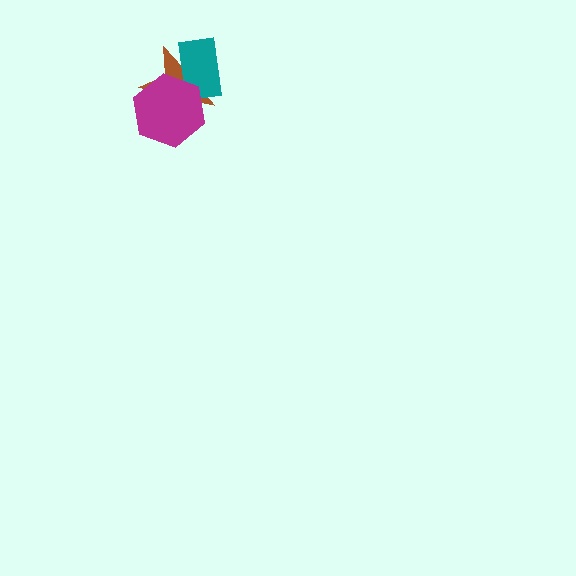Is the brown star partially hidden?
Yes, it is partially covered by another shape.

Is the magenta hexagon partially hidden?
No, no other shape covers it.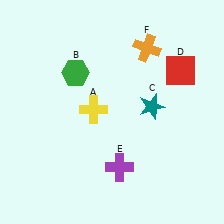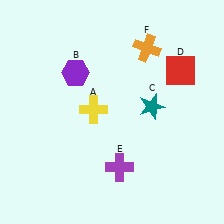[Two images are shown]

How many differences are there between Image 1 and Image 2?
There is 1 difference between the two images.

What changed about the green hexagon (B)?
In Image 1, B is green. In Image 2, it changed to purple.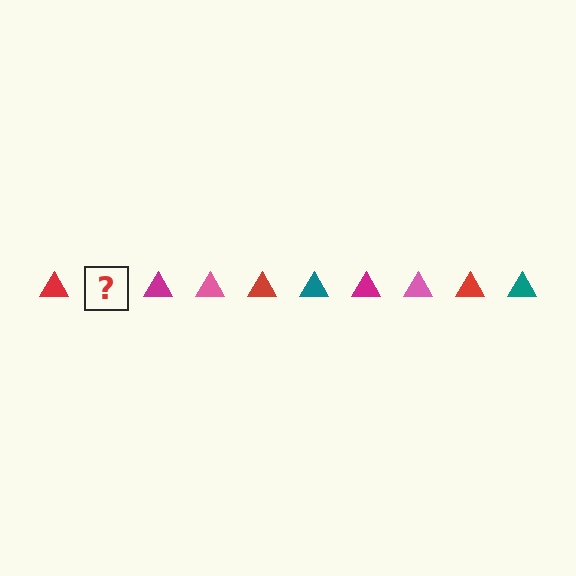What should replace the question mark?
The question mark should be replaced with a teal triangle.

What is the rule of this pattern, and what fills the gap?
The rule is that the pattern cycles through red, teal, magenta, pink triangles. The gap should be filled with a teal triangle.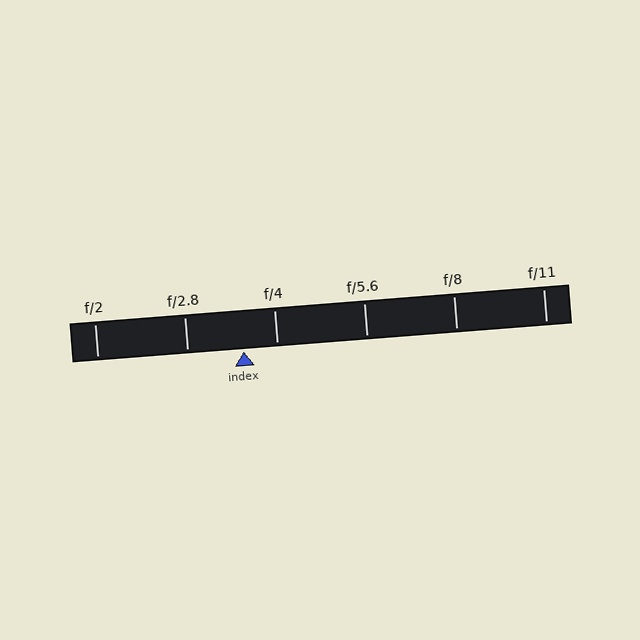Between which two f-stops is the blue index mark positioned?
The index mark is between f/2.8 and f/4.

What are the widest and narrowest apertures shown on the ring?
The widest aperture shown is f/2 and the narrowest is f/11.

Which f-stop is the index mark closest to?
The index mark is closest to f/4.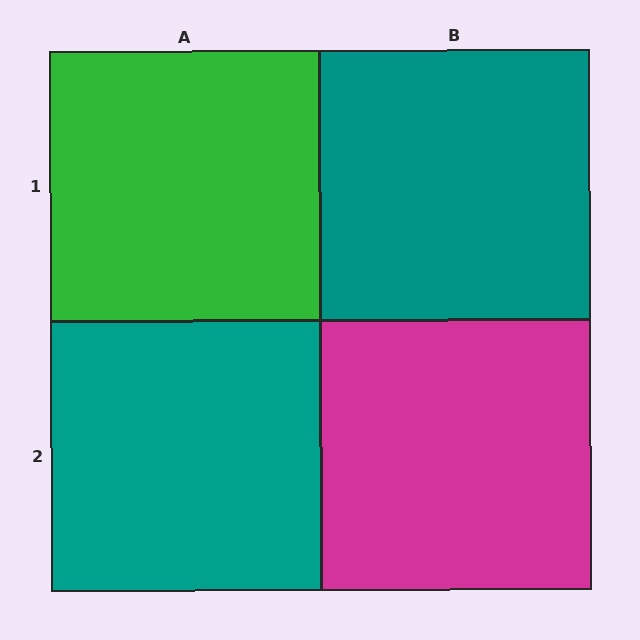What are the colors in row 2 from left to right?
Teal, magenta.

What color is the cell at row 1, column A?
Green.